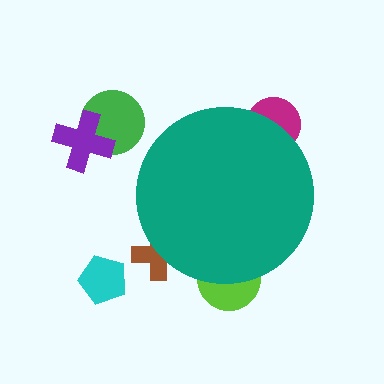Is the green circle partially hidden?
No, the green circle is fully visible.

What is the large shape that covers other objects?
A teal circle.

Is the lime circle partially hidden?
Yes, the lime circle is partially hidden behind the teal circle.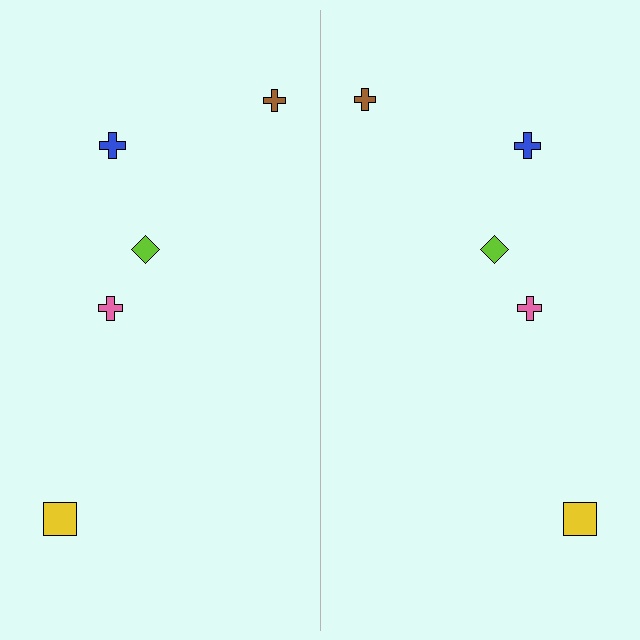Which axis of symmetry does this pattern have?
The pattern has a vertical axis of symmetry running through the center of the image.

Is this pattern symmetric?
Yes, this pattern has bilateral (reflection) symmetry.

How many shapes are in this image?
There are 10 shapes in this image.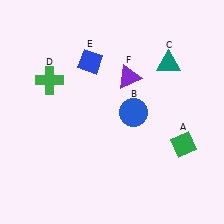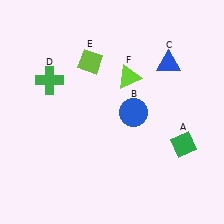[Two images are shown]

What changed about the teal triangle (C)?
In Image 1, C is teal. In Image 2, it changed to blue.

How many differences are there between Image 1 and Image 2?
There are 3 differences between the two images.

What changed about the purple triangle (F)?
In Image 1, F is purple. In Image 2, it changed to lime.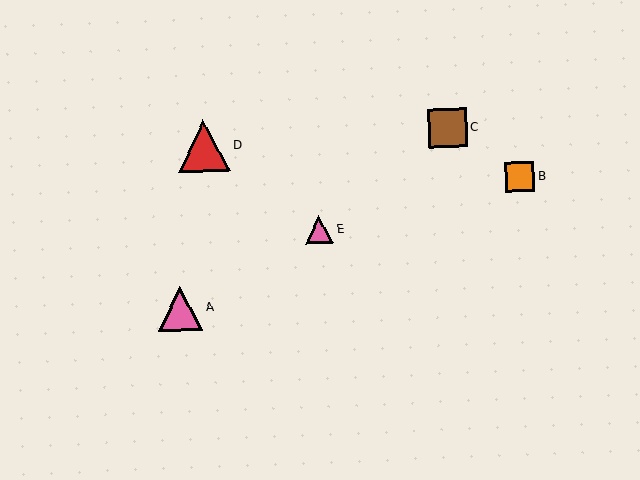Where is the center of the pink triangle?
The center of the pink triangle is at (319, 230).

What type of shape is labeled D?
Shape D is a red triangle.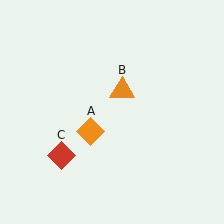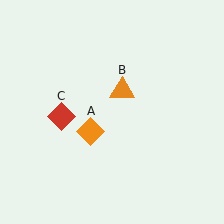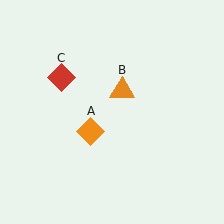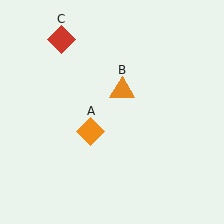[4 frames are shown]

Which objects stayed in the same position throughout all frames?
Orange diamond (object A) and orange triangle (object B) remained stationary.